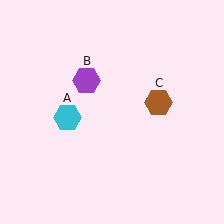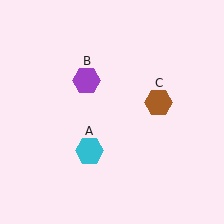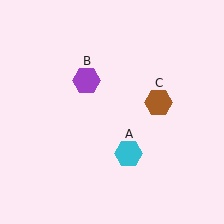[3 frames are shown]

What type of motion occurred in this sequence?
The cyan hexagon (object A) rotated counterclockwise around the center of the scene.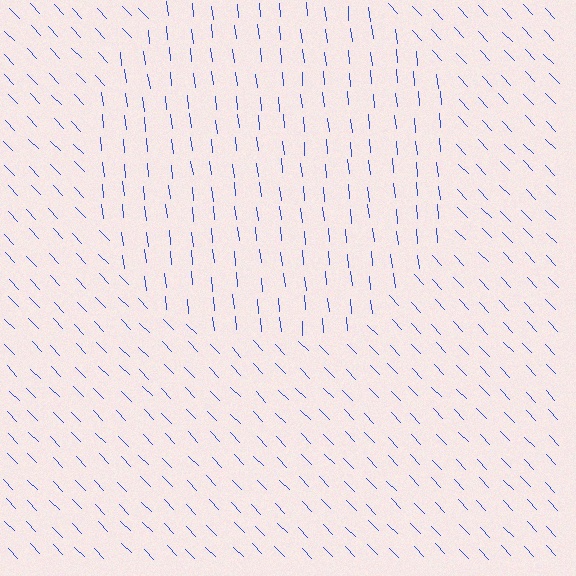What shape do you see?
I see a circle.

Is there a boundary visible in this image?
Yes, there is a texture boundary formed by a change in line orientation.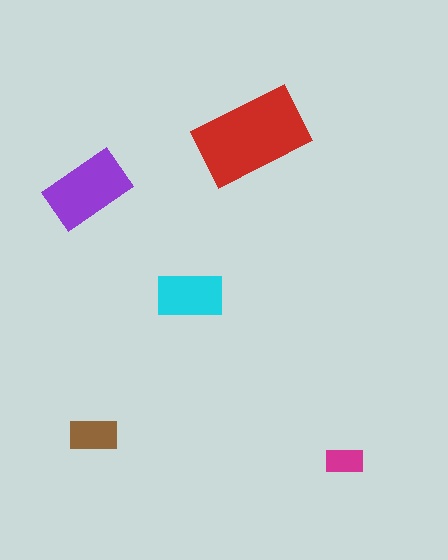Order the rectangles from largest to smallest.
the red one, the purple one, the cyan one, the brown one, the magenta one.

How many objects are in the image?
There are 5 objects in the image.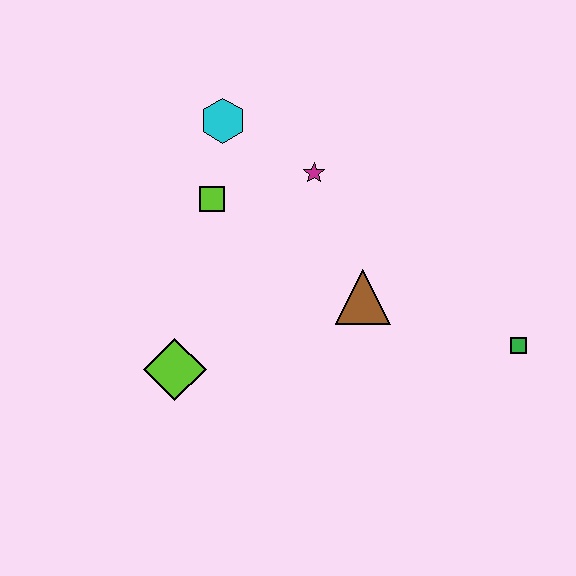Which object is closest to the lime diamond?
The lime square is closest to the lime diamond.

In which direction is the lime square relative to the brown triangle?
The lime square is to the left of the brown triangle.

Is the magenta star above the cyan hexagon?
No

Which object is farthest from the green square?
The cyan hexagon is farthest from the green square.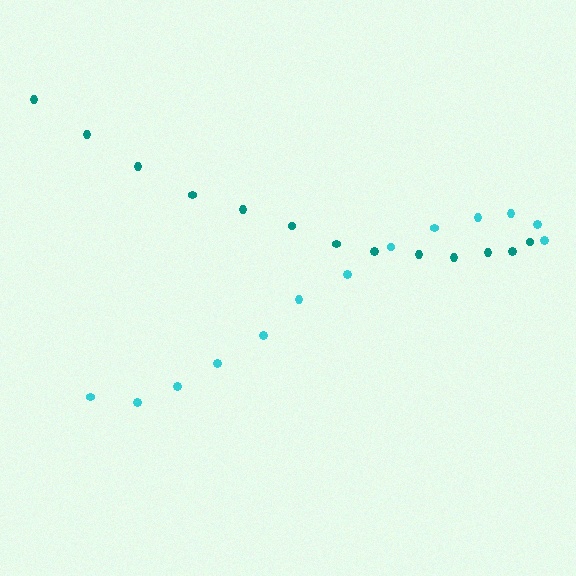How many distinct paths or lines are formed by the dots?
There are 2 distinct paths.